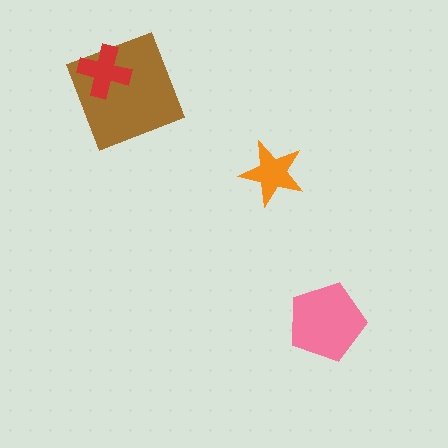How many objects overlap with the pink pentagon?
0 objects overlap with the pink pentagon.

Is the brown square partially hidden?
Yes, it is partially covered by another shape.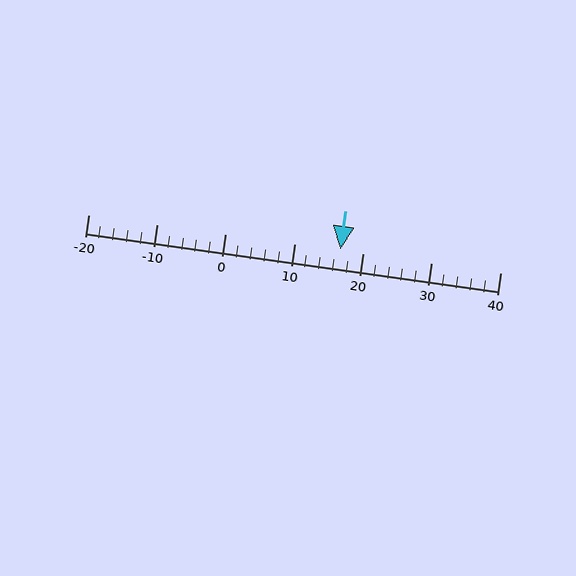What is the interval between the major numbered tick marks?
The major tick marks are spaced 10 units apart.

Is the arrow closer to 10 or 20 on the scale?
The arrow is closer to 20.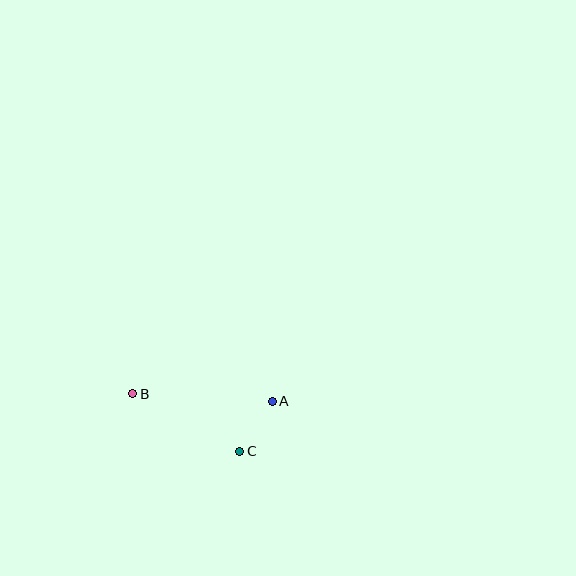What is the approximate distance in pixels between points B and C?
The distance between B and C is approximately 122 pixels.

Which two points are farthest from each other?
Points A and B are farthest from each other.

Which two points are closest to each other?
Points A and C are closest to each other.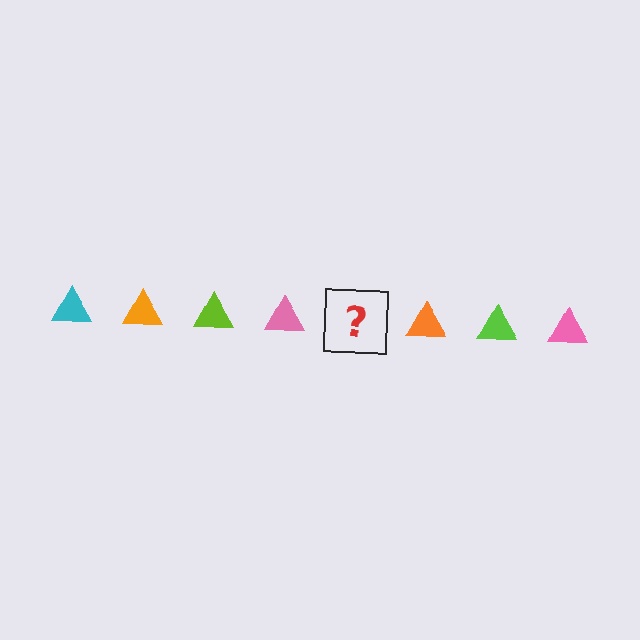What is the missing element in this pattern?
The missing element is a cyan triangle.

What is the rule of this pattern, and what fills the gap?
The rule is that the pattern cycles through cyan, orange, lime, pink triangles. The gap should be filled with a cyan triangle.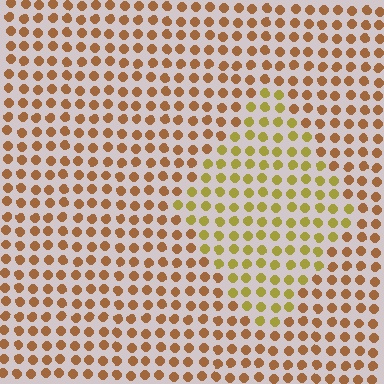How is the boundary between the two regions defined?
The boundary is defined purely by a slight shift in hue (about 33 degrees). Spacing, size, and orientation are identical on both sides.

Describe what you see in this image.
The image is filled with small brown elements in a uniform arrangement. A diamond-shaped region is visible where the elements are tinted to a slightly different hue, forming a subtle color boundary.